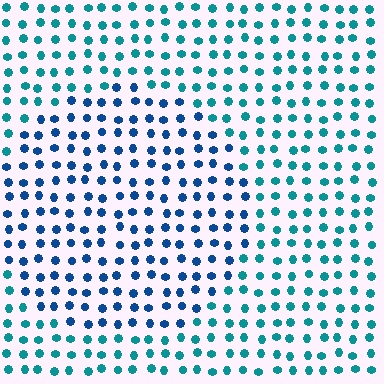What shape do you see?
I see a circle.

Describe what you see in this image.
The image is filled with small teal elements in a uniform arrangement. A circle-shaped region is visible where the elements are tinted to a slightly different hue, forming a subtle color boundary.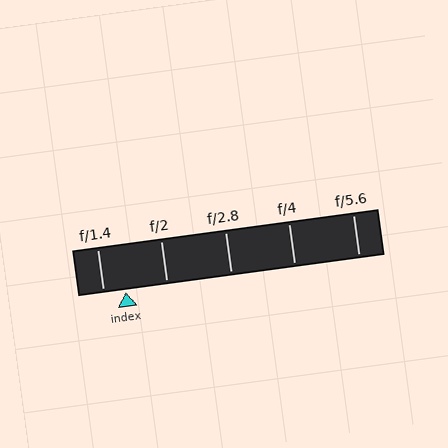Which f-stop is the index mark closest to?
The index mark is closest to f/1.4.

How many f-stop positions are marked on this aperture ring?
There are 5 f-stop positions marked.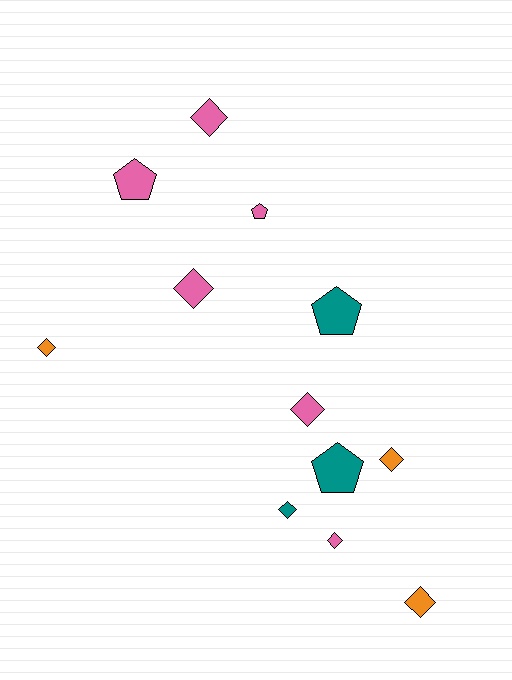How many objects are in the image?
There are 12 objects.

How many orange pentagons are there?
There are no orange pentagons.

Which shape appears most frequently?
Diamond, with 8 objects.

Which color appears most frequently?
Pink, with 6 objects.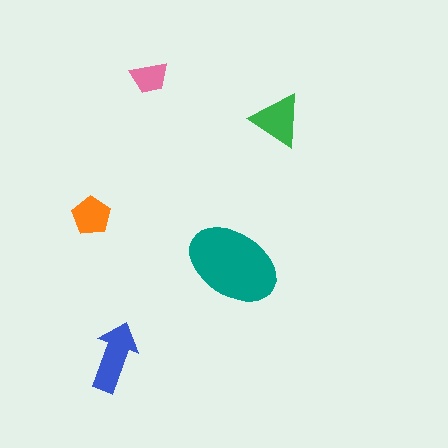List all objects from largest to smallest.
The teal ellipse, the blue arrow, the green triangle, the orange pentagon, the pink trapezoid.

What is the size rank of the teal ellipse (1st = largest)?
1st.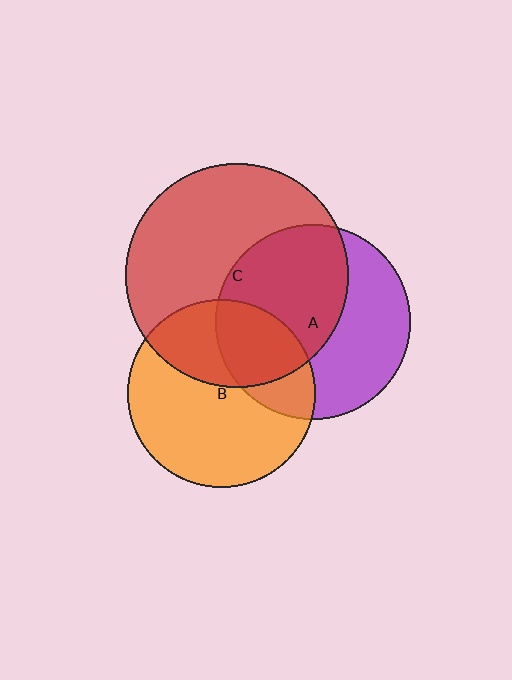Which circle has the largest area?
Circle C (red).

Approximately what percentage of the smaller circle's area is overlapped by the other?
Approximately 35%.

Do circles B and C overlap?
Yes.